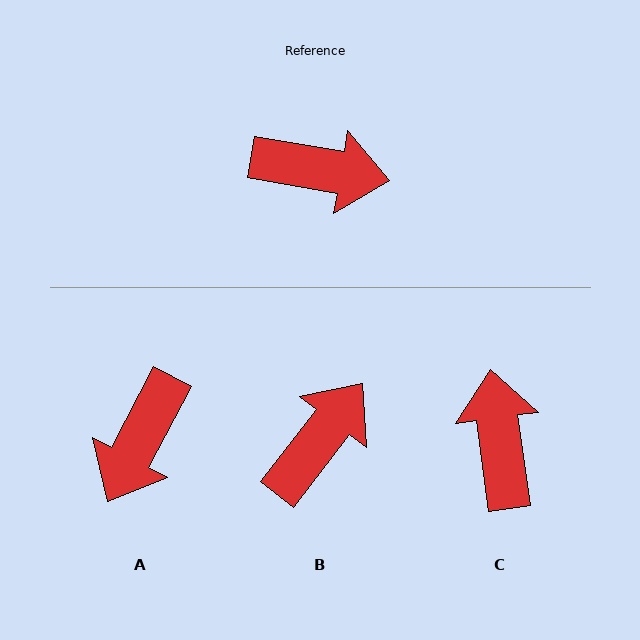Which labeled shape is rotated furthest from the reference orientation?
A, about 108 degrees away.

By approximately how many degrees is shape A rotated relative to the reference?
Approximately 108 degrees clockwise.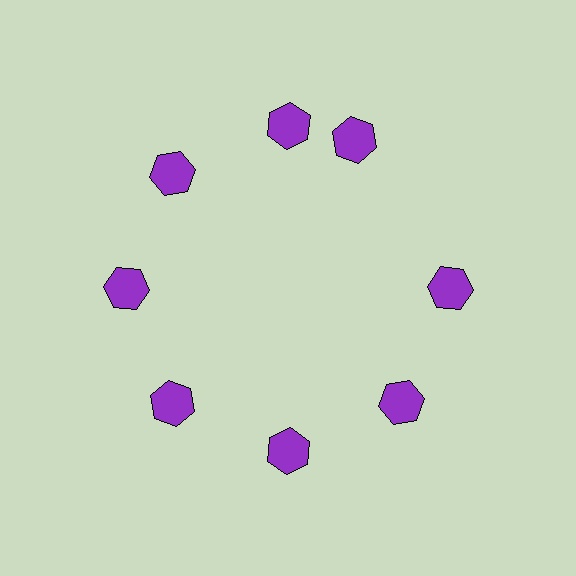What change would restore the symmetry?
The symmetry would be restored by rotating it back into even spacing with its neighbors so that all 8 hexagons sit at equal angles and equal distance from the center.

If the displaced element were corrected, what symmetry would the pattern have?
It would have 8-fold rotational symmetry — the pattern would map onto itself every 45 degrees.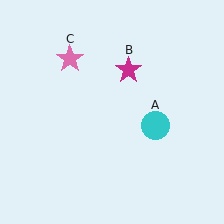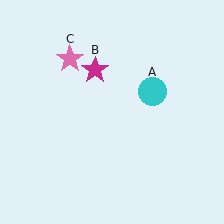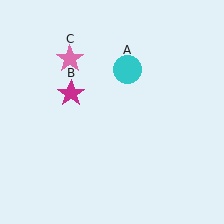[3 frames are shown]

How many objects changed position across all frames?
2 objects changed position: cyan circle (object A), magenta star (object B).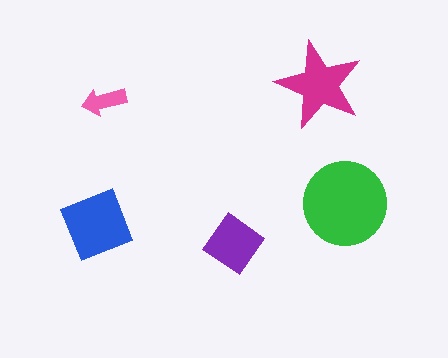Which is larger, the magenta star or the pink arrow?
The magenta star.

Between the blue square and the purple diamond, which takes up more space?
The blue square.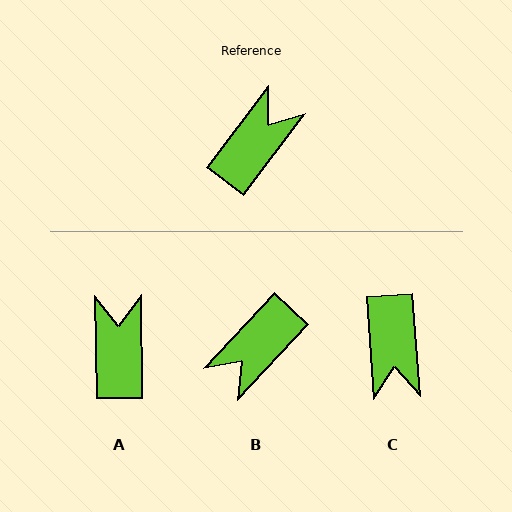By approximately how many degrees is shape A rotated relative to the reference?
Approximately 38 degrees counter-clockwise.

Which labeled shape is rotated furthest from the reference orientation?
B, about 174 degrees away.